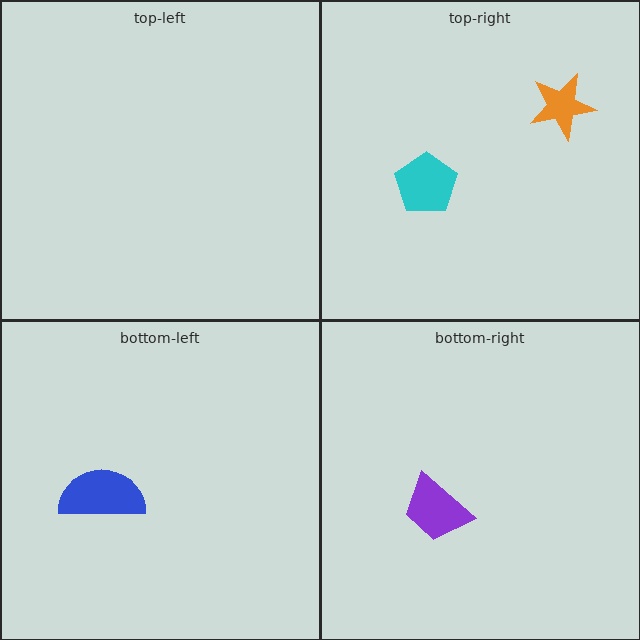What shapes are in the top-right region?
The orange star, the cyan pentagon.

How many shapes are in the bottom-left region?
1.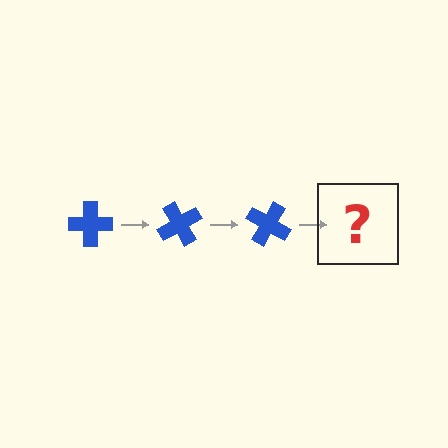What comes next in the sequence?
The next element should be a blue cross rotated 180 degrees.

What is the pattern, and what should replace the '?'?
The pattern is that the cross rotates 60 degrees each step. The '?' should be a blue cross rotated 180 degrees.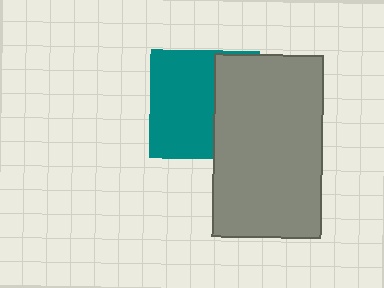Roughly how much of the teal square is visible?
About half of it is visible (roughly 61%).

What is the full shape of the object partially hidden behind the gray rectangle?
The partially hidden object is a teal square.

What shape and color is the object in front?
The object in front is a gray rectangle.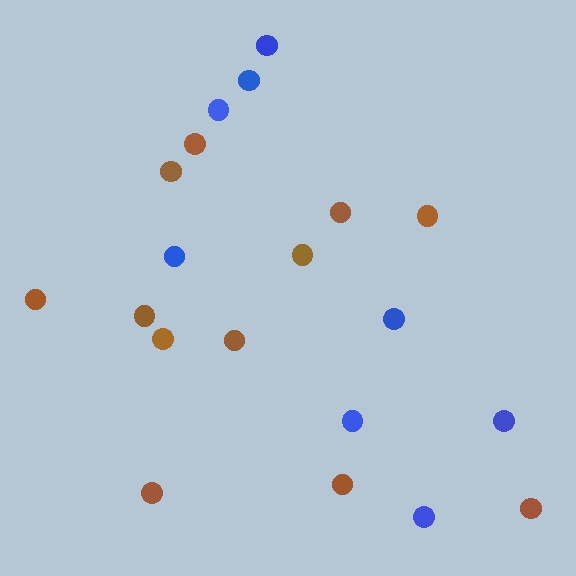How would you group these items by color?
There are 2 groups: one group of blue circles (8) and one group of brown circles (12).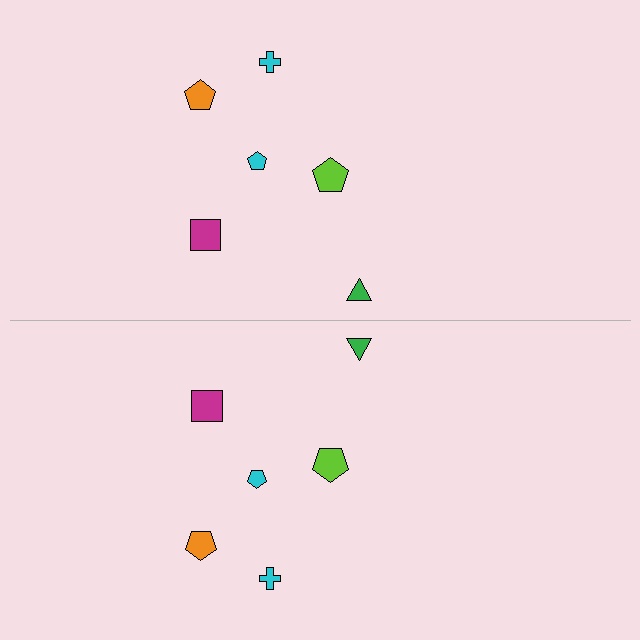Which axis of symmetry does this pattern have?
The pattern has a horizontal axis of symmetry running through the center of the image.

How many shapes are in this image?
There are 12 shapes in this image.